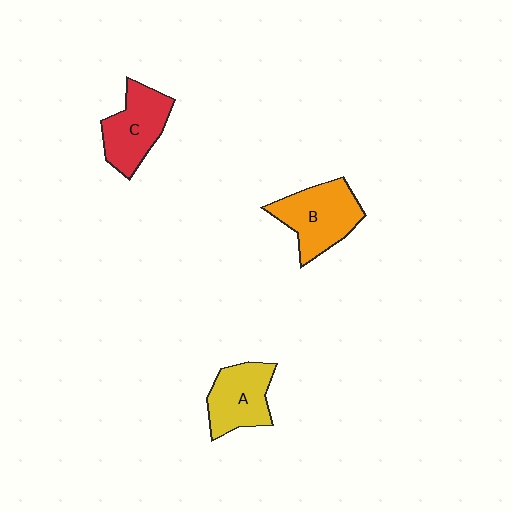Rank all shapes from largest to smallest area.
From largest to smallest: B (orange), C (red), A (yellow).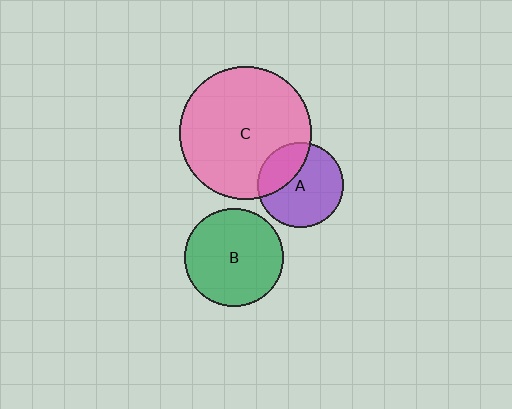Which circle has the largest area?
Circle C (pink).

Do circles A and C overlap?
Yes.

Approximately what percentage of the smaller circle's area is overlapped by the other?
Approximately 30%.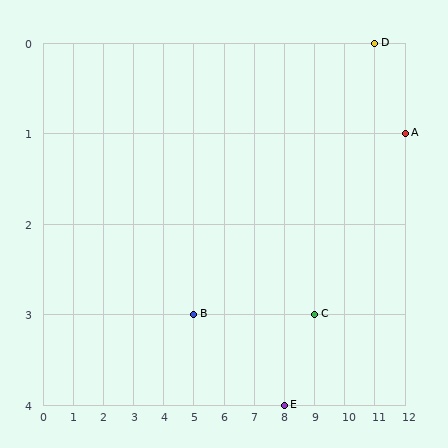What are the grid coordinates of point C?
Point C is at grid coordinates (9, 3).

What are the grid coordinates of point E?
Point E is at grid coordinates (8, 4).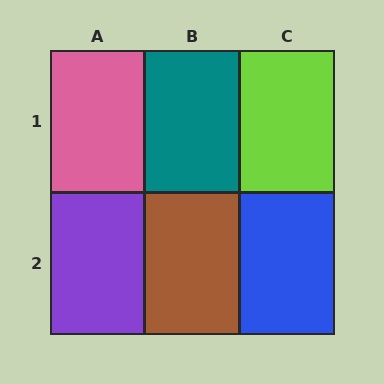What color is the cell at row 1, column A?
Pink.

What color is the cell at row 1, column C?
Lime.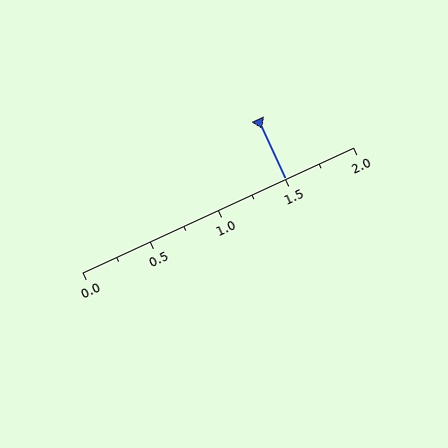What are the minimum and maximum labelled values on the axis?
The axis runs from 0.0 to 2.0.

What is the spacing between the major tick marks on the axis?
The major ticks are spaced 0.5 apart.